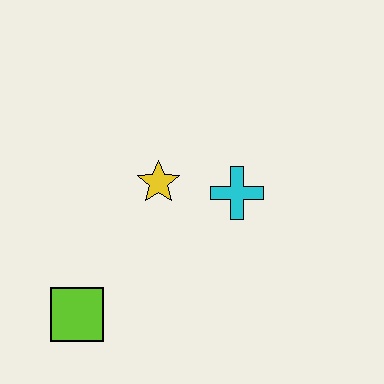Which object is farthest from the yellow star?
The lime square is farthest from the yellow star.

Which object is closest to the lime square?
The yellow star is closest to the lime square.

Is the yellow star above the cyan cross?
Yes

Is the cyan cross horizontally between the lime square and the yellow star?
No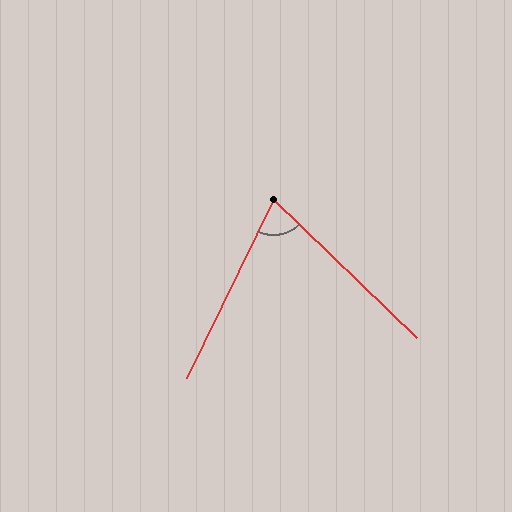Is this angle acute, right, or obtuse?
It is acute.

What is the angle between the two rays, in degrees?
Approximately 72 degrees.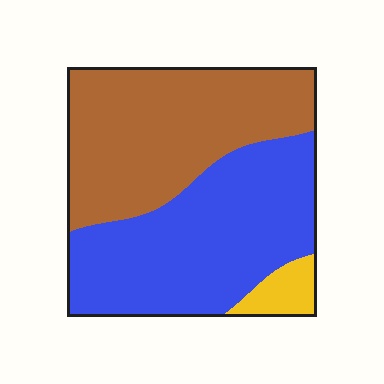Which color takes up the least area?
Yellow, at roughly 5%.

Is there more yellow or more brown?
Brown.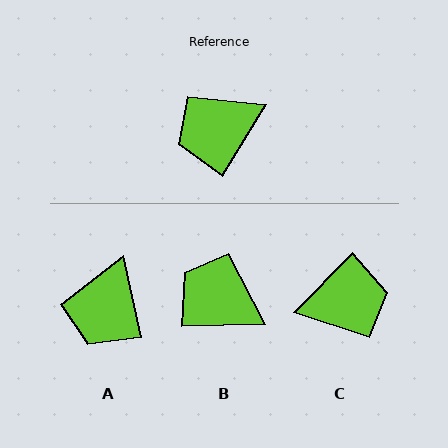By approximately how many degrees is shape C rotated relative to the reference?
Approximately 168 degrees counter-clockwise.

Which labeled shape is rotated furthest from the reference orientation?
C, about 168 degrees away.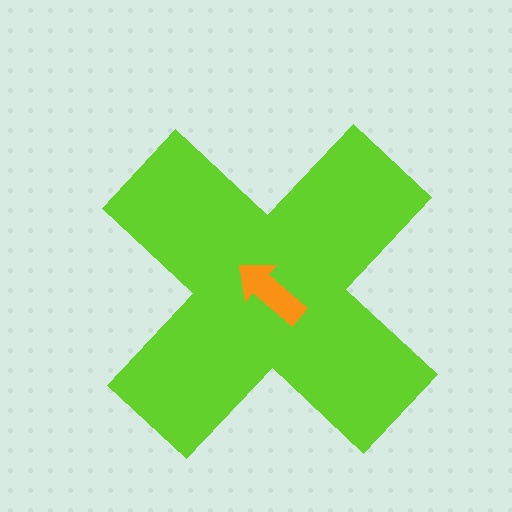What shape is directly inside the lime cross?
The orange arrow.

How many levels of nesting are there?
2.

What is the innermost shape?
The orange arrow.